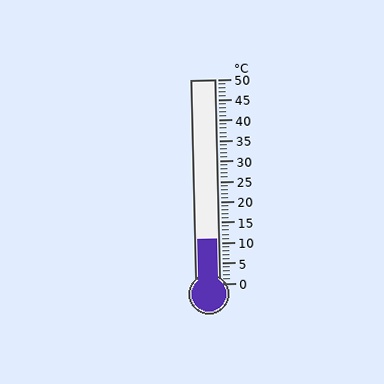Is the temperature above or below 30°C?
The temperature is below 30°C.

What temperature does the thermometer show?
The thermometer shows approximately 11°C.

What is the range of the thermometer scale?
The thermometer scale ranges from 0°C to 50°C.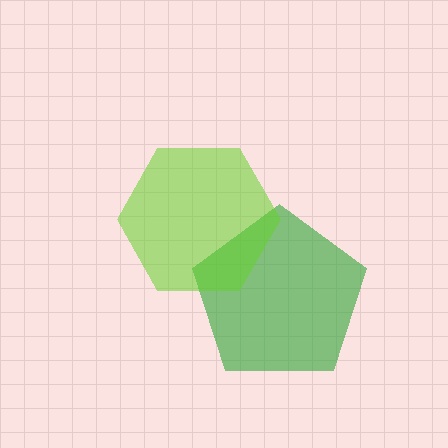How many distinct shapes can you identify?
There are 2 distinct shapes: a green pentagon, a lime hexagon.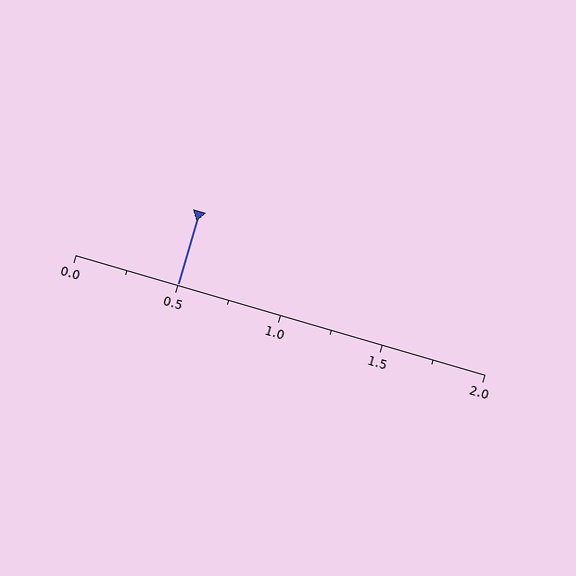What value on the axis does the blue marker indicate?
The marker indicates approximately 0.5.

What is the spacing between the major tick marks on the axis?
The major ticks are spaced 0.5 apart.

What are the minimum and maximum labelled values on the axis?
The axis runs from 0.0 to 2.0.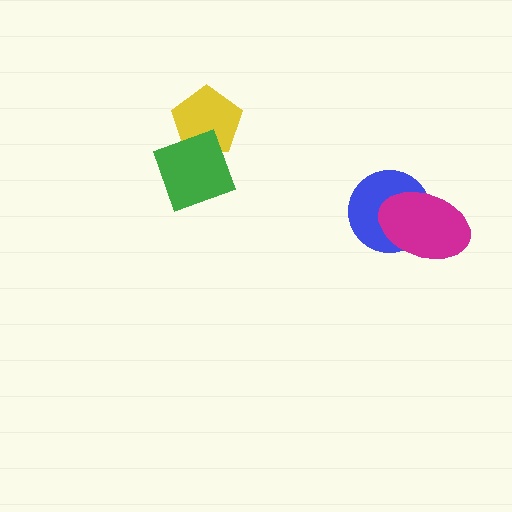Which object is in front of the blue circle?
The magenta ellipse is in front of the blue circle.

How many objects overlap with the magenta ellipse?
1 object overlaps with the magenta ellipse.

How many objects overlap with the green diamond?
1 object overlaps with the green diamond.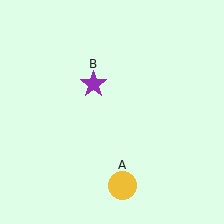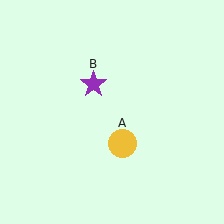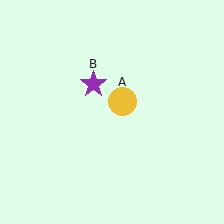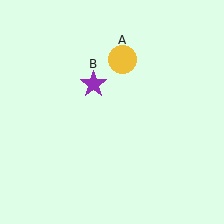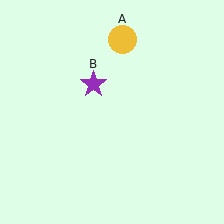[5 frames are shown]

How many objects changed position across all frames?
1 object changed position: yellow circle (object A).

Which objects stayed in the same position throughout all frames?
Purple star (object B) remained stationary.